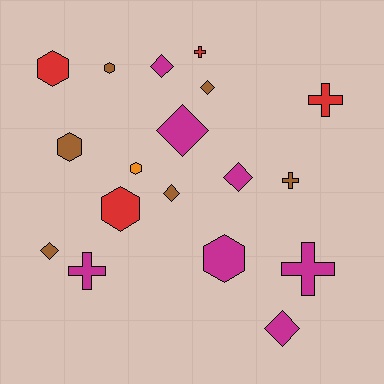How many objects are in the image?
There are 18 objects.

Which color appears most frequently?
Magenta, with 7 objects.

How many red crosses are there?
There are 2 red crosses.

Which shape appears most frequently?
Diamond, with 7 objects.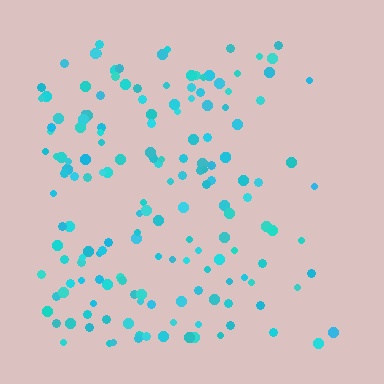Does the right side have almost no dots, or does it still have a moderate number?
Still a moderate number, just noticeably fewer than the left.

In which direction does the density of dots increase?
From right to left, with the left side densest.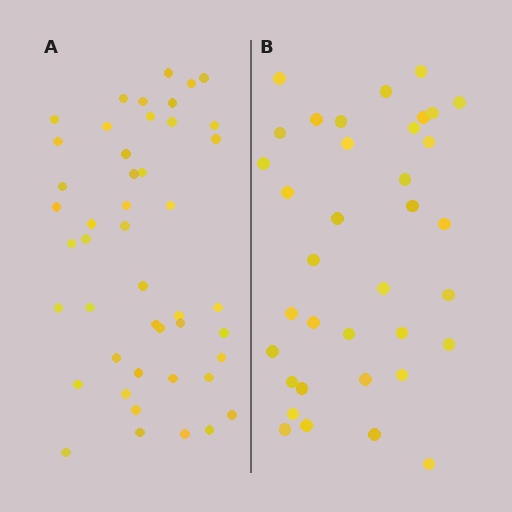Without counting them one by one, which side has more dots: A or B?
Region A (the left region) has more dots.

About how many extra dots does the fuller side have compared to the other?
Region A has roughly 10 or so more dots than region B.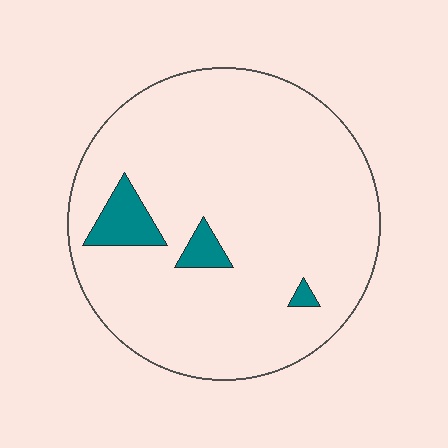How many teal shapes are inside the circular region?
3.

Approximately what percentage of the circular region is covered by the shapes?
Approximately 5%.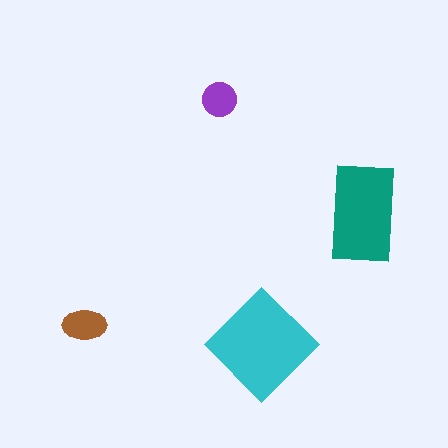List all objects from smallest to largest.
The purple circle, the brown ellipse, the teal rectangle, the cyan diamond.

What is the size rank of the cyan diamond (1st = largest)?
1st.